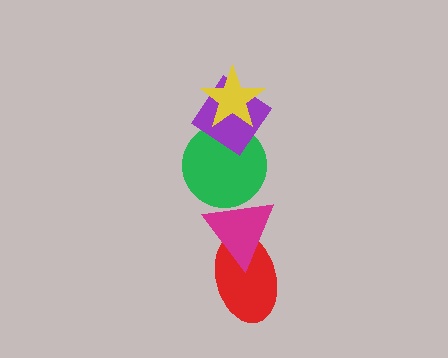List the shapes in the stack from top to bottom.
From top to bottom: the yellow star, the purple diamond, the green circle, the magenta triangle, the red ellipse.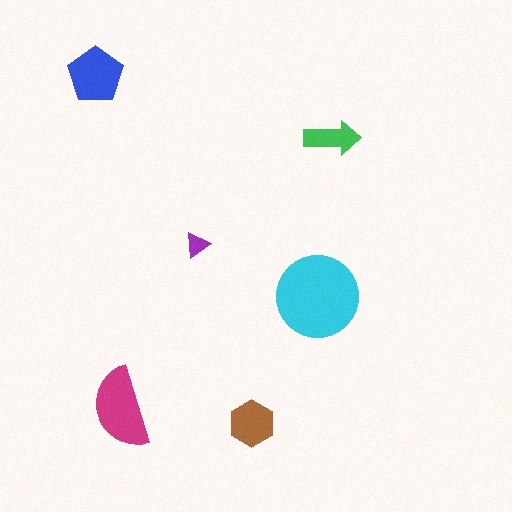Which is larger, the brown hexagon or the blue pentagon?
The blue pentagon.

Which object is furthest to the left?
The blue pentagon is leftmost.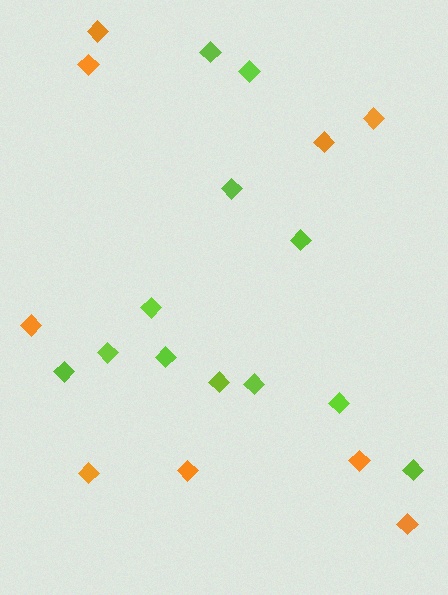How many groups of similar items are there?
There are 2 groups: one group of lime diamonds (12) and one group of orange diamonds (9).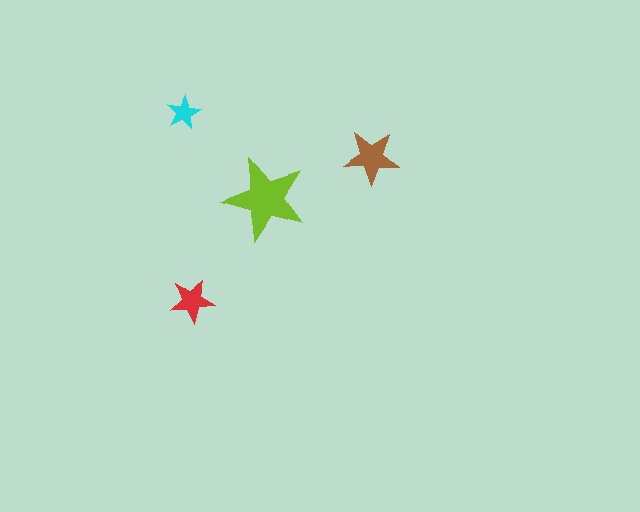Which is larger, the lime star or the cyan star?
The lime one.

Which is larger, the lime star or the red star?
The lime one.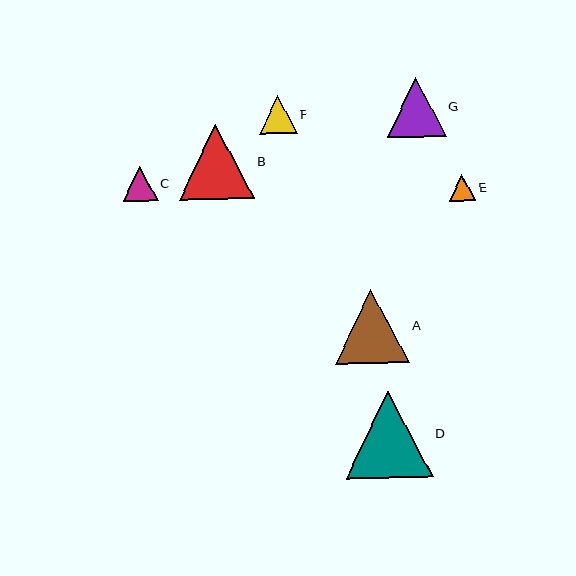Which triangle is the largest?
Triangle D is the largest with a size of approximately 87 pixels.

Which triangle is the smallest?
Triangle E is the smallest with a size of approximately 26 pixels.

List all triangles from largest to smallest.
From largest to smallest: D, B, A, G, F, C, E.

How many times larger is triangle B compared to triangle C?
Triangle B is approximately 2.1 times the size of triangle C.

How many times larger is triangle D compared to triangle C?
Triangle D is approximately 2.5 times the size of triangle C.